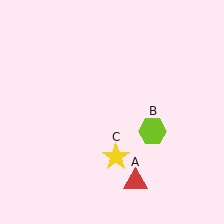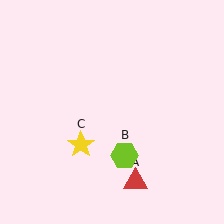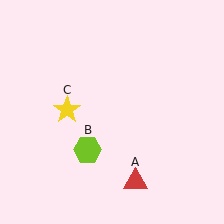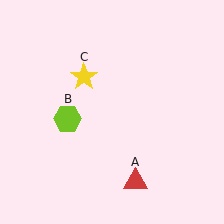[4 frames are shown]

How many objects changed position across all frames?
2 objects changed position: lime hexagon (object B), yellow star (object C).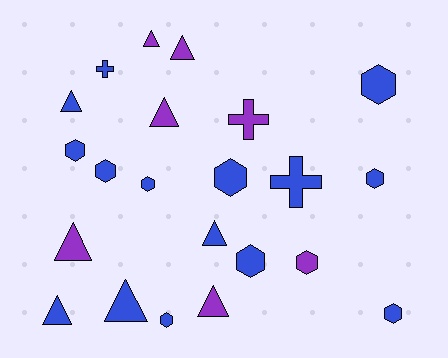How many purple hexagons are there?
There is 1 purple hexagon.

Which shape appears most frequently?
Hexagon, with 10 objects.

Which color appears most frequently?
Blue, with 15 objects.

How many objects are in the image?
There are 22 objects.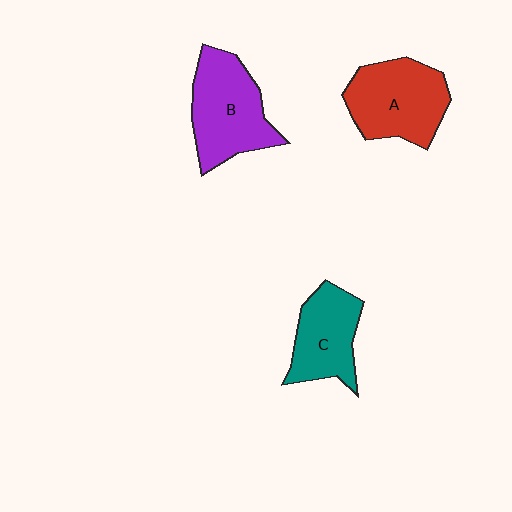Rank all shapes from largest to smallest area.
From largest to smallest: B (purple), A (red), C (teal).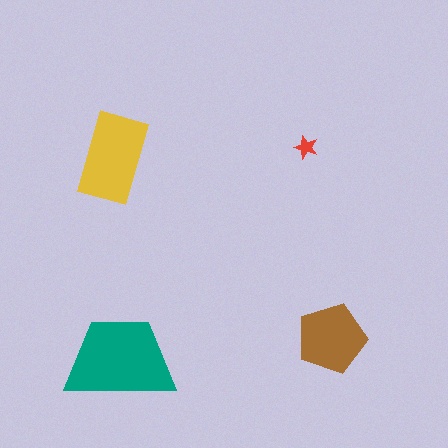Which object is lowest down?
The teal trapezoid is bottommost.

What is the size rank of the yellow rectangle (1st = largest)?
2nd.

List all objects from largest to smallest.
The teal trapezoid, the yellow rectangle, the brown pentagon, the red star.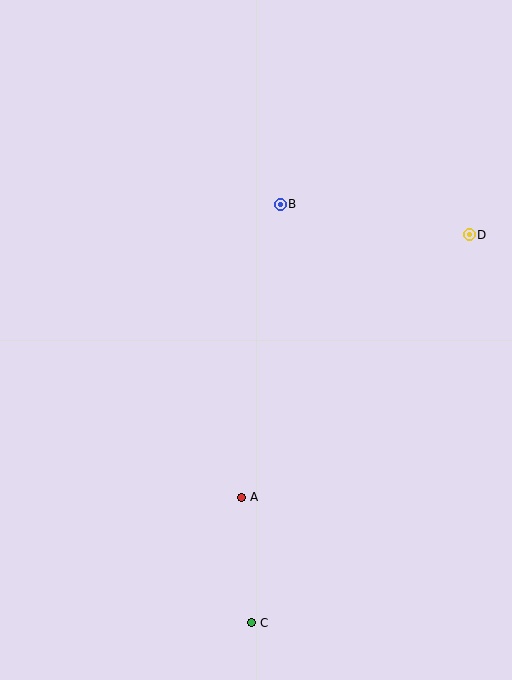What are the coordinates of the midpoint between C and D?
The midpoint between C and D is at (361, 429).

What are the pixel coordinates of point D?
Point D is at (469, 235).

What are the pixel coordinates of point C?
Point C is at (252, 623).